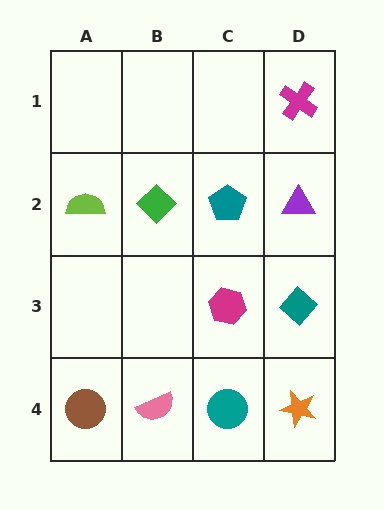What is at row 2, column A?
A lime semicircle.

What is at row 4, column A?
A brown circle.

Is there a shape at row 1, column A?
No, that cell is empty.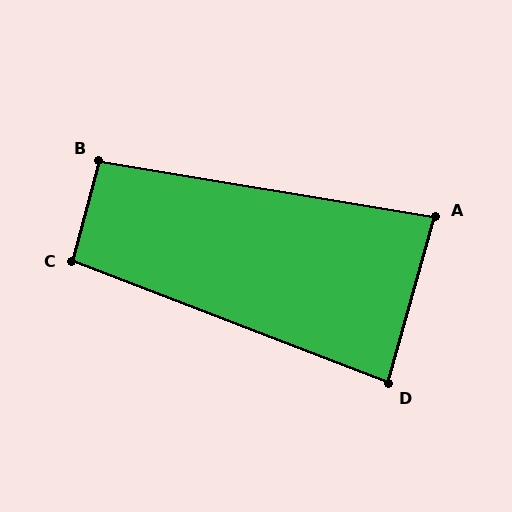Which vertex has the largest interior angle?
C, at approximately 96 degrees.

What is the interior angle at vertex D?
Approximately 85 degrees (acute).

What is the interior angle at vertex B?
Approximately 95 degrees (obtuse).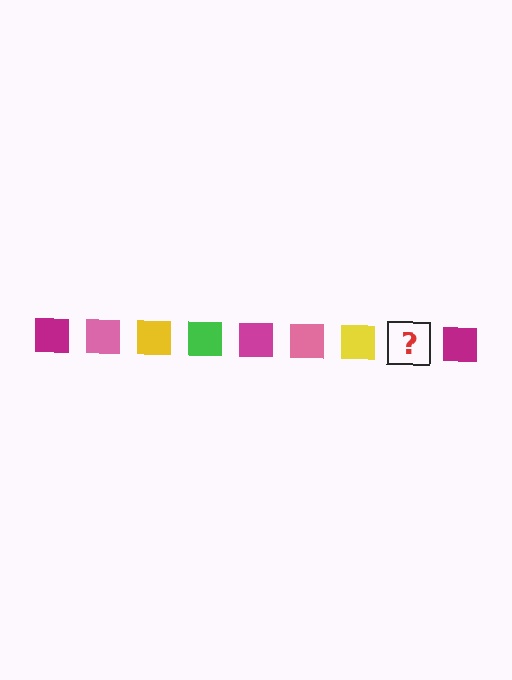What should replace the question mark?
The question mark should be replaced with a green square.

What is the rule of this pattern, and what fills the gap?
The rule is that the pattern cycles through magenta, pink, yellow, green squares. The gap should be filled with a green square.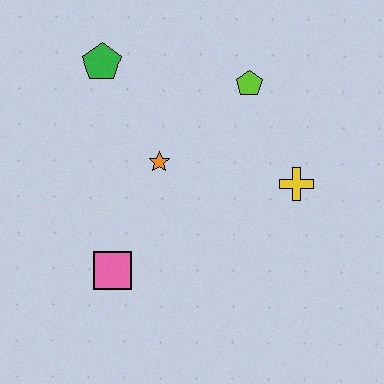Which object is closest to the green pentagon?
The orange star is closest to the green pentagon.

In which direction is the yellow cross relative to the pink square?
The yellow cross is to the right of the pink square.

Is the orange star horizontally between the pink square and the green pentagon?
No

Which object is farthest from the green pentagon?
The yellow cross is farthest from the green pentagon.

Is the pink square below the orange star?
Yes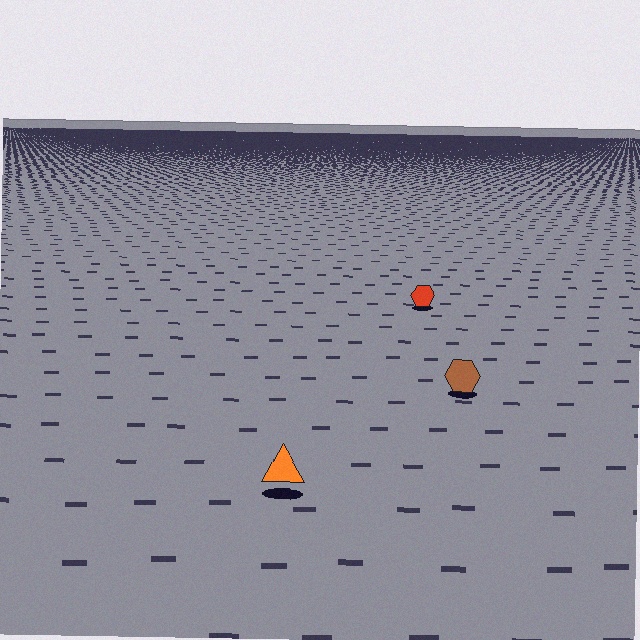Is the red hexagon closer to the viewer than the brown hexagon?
No. The brown hexagon is closer — you can tell from the texture gradient: the ground texture is coarser near it.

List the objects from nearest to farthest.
From nearest to farthest: the orange triangle, the brown hexagon, the red hexagon.